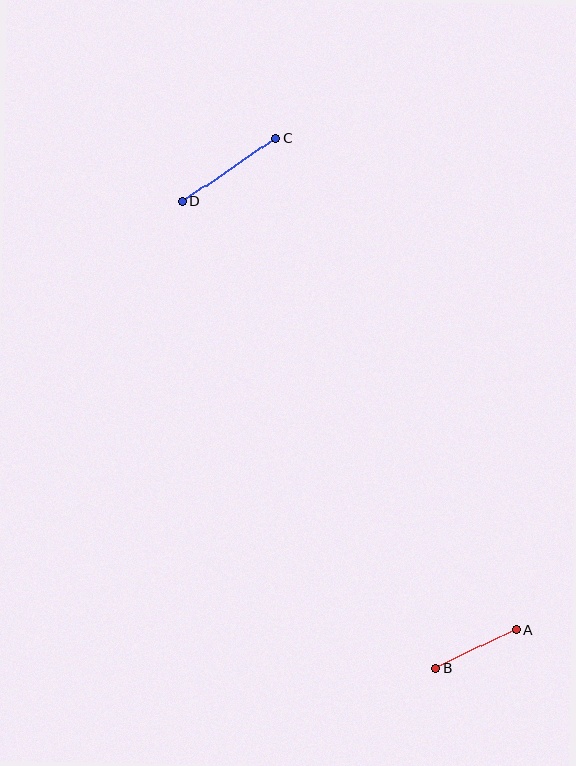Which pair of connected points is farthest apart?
Points C and D are farthest apart.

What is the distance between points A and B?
The distance is approximately 89 pixels.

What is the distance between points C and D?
The distance is approximately 113 pixels.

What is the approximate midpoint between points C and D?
The midpoint is at approximately (229, 170) pixels.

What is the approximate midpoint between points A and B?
The midpoint is at approximately (476, 649) pixels.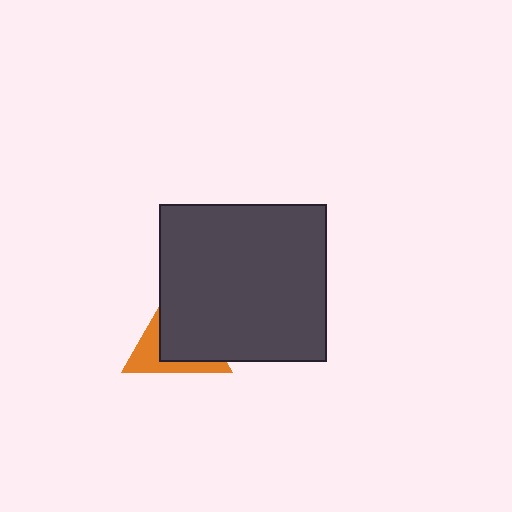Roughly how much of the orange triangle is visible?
A small part of it is visible (roughly 39%).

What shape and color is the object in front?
The object in front is a dark gray rectangle.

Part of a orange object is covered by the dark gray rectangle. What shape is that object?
It is a triangle.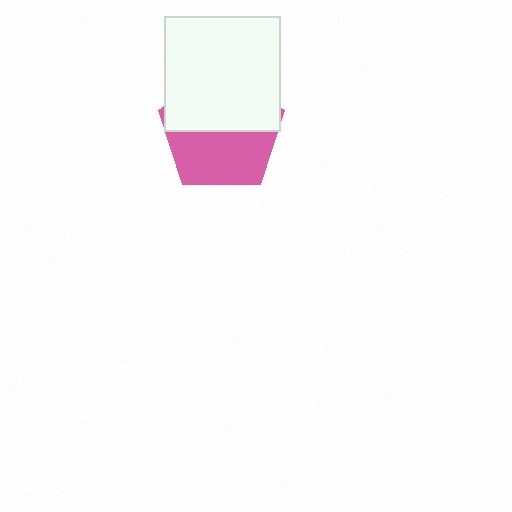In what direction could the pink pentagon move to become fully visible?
The pink pentagon could move down. That would shift it out from behind the white square entirely.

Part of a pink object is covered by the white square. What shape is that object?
It is a pentagon.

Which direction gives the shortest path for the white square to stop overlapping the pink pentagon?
Moving up gives the shortest separation.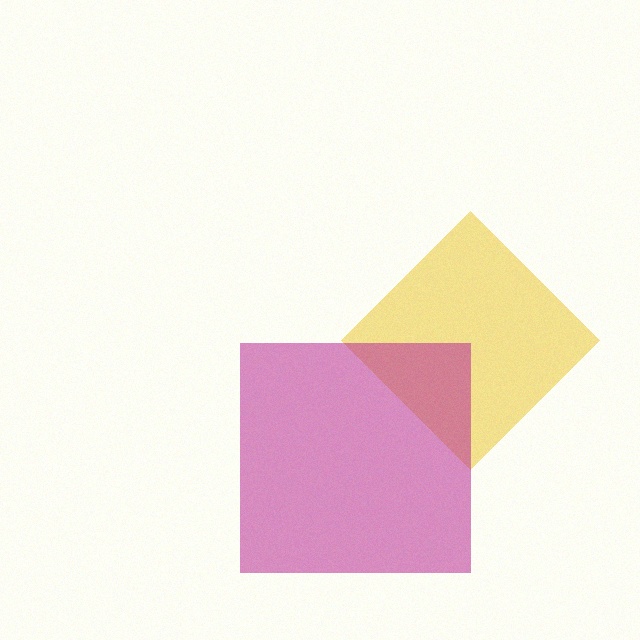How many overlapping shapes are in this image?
There are 2 overlapping shapes in the image.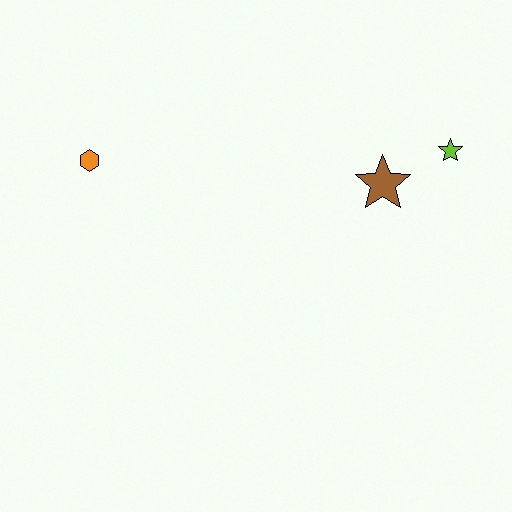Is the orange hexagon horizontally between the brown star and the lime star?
No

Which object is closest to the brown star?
The lime star is closest to the brown star.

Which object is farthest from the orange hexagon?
The lime star is farthest from the orange hexagon.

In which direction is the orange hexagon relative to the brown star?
The orange hexagon is to the left of the brown star.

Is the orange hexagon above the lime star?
No